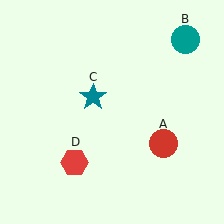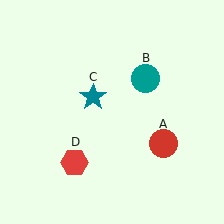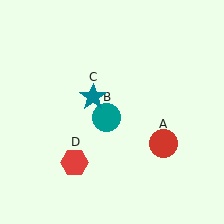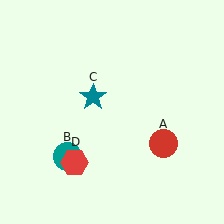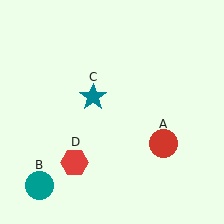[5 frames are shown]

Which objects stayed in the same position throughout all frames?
Red circle (object A) and teal star (object C) and red hexagon (object D) remained stationary.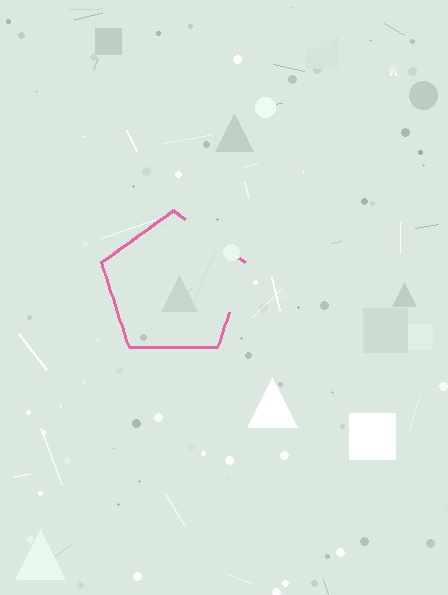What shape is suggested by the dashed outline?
The dashed outline suggests a pentagon.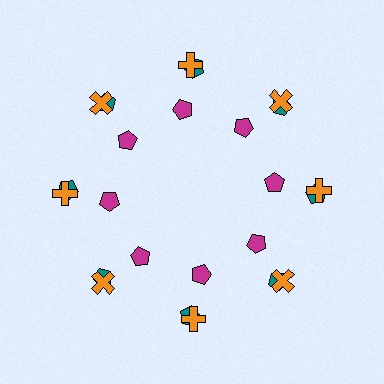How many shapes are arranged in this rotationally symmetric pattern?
There are 24 shapes, arranged in 8 groups of 3.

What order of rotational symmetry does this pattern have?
This pattern has 8-fold rotational symmetry.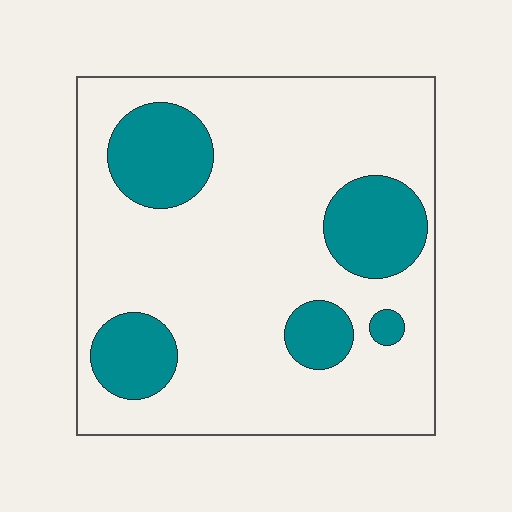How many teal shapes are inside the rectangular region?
5.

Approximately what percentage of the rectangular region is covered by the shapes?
Approximately 20%.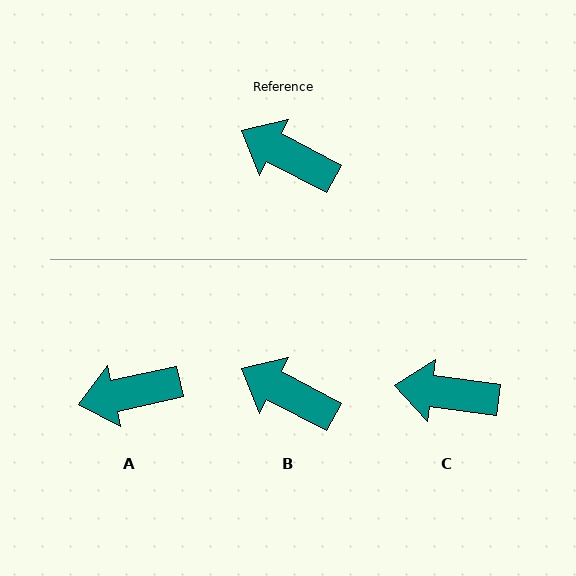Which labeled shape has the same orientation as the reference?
B.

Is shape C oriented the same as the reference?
No, it is off by about 20 degrees.